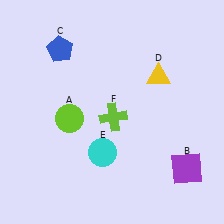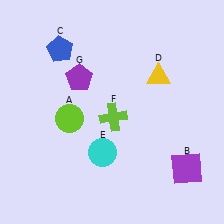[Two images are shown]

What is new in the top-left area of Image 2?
A purple pentagon (G) was added in the top-left area of Image 2.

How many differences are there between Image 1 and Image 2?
There is 1 difference between the two images.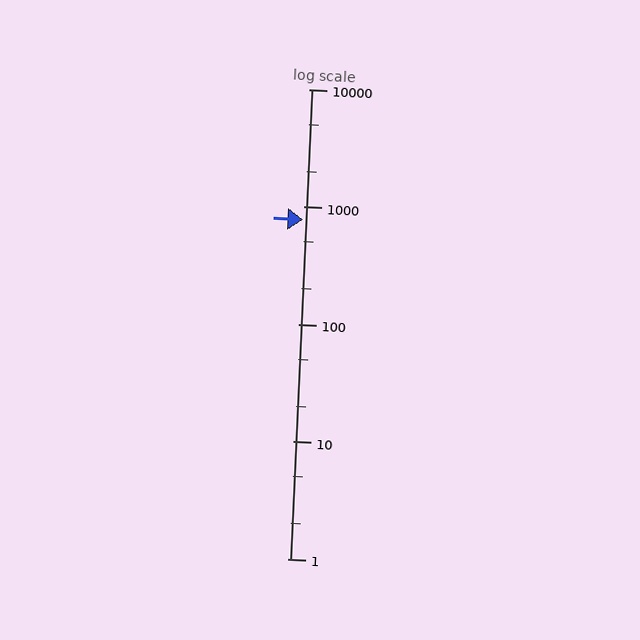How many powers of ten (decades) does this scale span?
The scale spans 4 decades, from 1 to 10000.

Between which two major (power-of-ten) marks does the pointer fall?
The pointer is between 100 and 1000.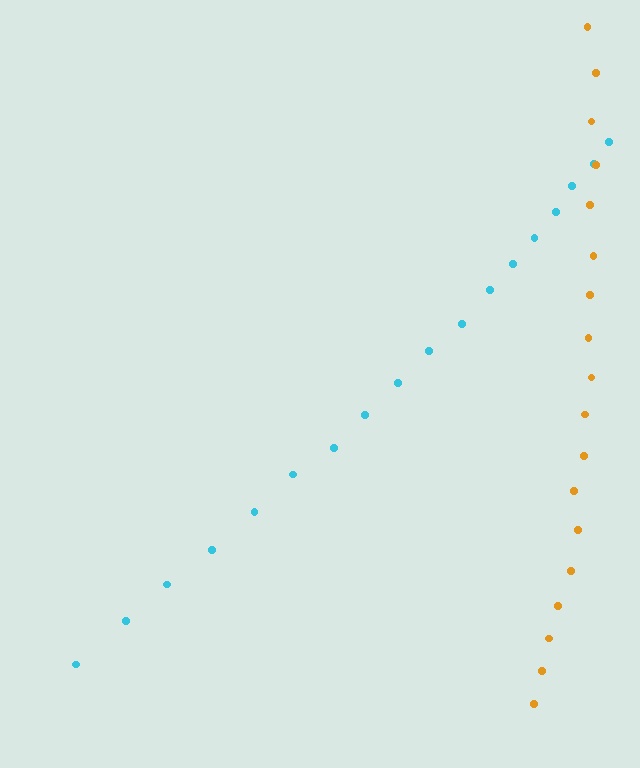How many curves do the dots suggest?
There are 2 distinct paths.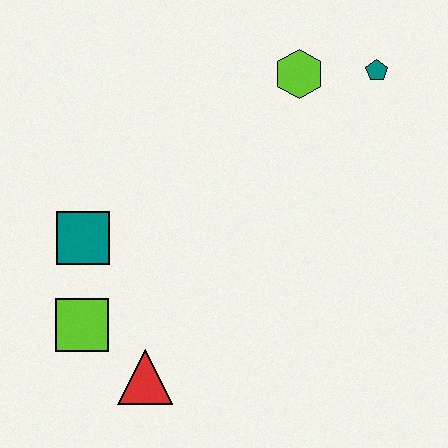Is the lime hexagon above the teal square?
Yes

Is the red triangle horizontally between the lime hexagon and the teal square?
Yes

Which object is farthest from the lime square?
The teal pentagon is farthest from the lime square.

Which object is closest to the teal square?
The lime square is closest to the teal square.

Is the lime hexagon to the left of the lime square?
No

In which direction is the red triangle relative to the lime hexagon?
The red triangle is below the lime hexagon.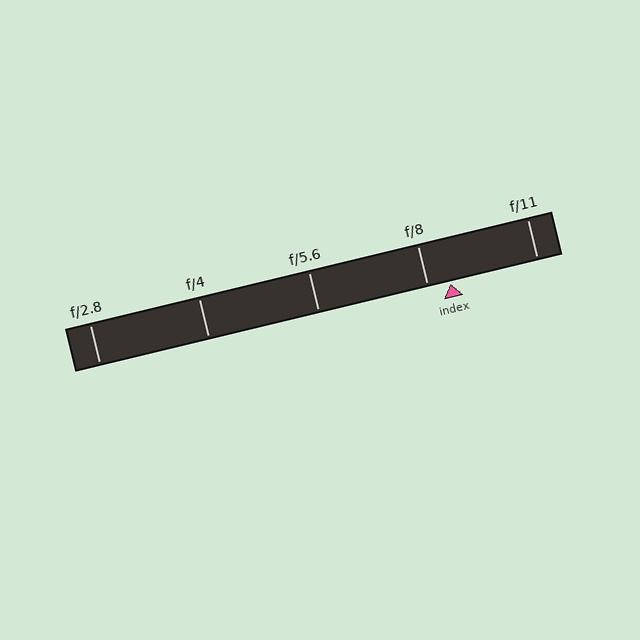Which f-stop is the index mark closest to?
The index mark is closest to f/8.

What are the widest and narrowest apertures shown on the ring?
The widest aperture shown is f/2.8 and the narrowest is f/11.